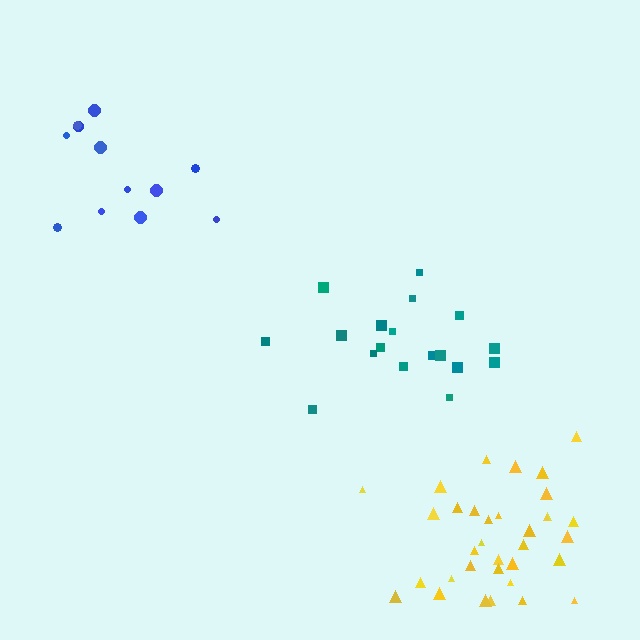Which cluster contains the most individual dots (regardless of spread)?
Yellow (35).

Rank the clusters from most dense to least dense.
yellow, blue, teal.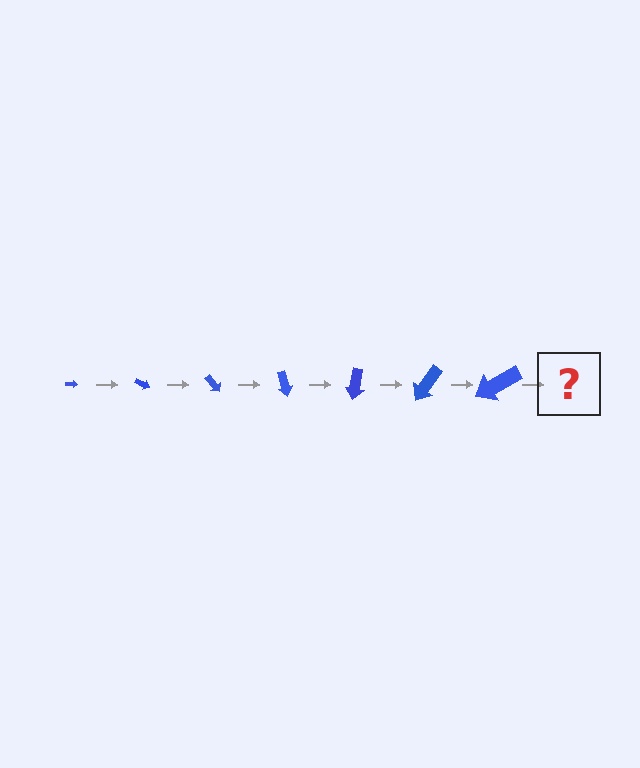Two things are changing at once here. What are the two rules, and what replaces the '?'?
The two rules are that the arrow grows larger each step and it rotates 25 degrees each step. The '?' should be an arrow, larger than the previous one and rotated 175 degrees from the start.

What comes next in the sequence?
The next element should be an arrow, larger than the previous one and rotated 175 degrees from the start.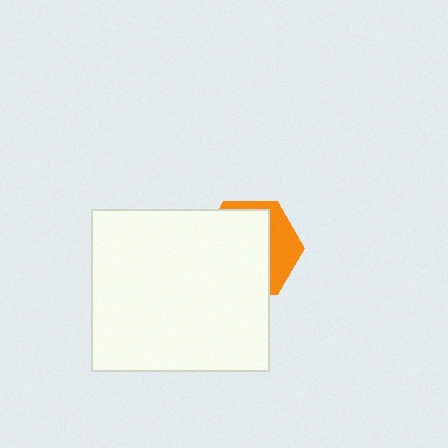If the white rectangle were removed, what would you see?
You would see the complete orange hexagon.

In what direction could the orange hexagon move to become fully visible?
The orange hexagon could move toward the upper-right. That would shift it out from behind the white rectangle entirely.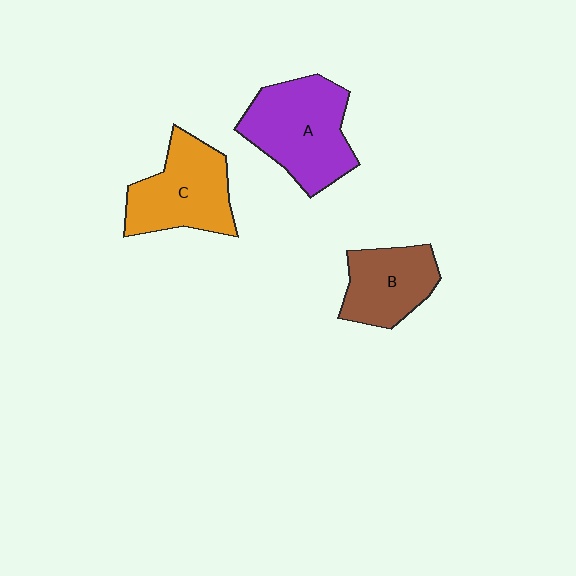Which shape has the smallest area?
Shape B (brown).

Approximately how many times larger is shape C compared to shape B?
Approximately 1.3 times.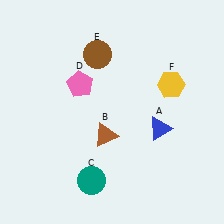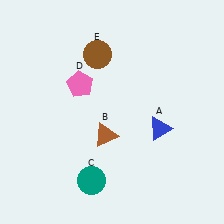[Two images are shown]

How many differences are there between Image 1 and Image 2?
There is 1 difference between the two images.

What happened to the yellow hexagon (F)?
The yellow hexagon (F) was removed in Image 2. It was in the top-right area of Image 1.